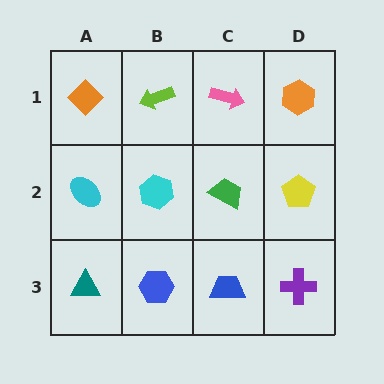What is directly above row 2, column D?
An orange hexagon.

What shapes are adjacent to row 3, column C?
A green trapezoid (row 2, column C), a blue hexagon (row 3, column B), a purple cross (row 3, column D).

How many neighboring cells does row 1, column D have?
2.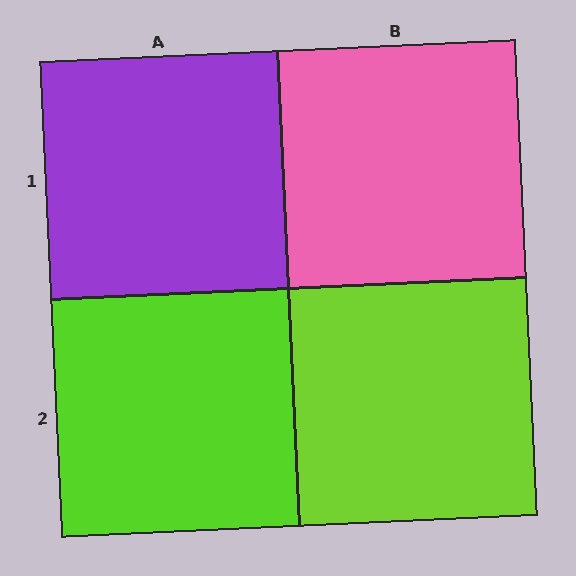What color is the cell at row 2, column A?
Lime.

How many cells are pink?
1 cell is pink.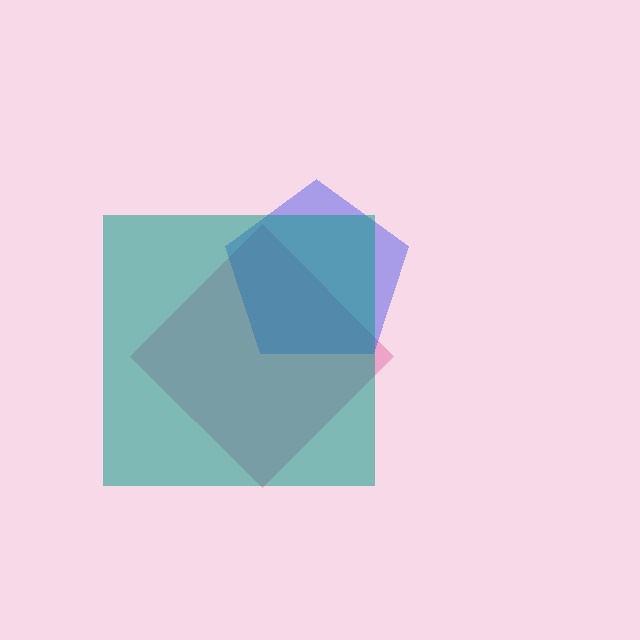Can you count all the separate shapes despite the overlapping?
Yes, there are 3 separate shapes.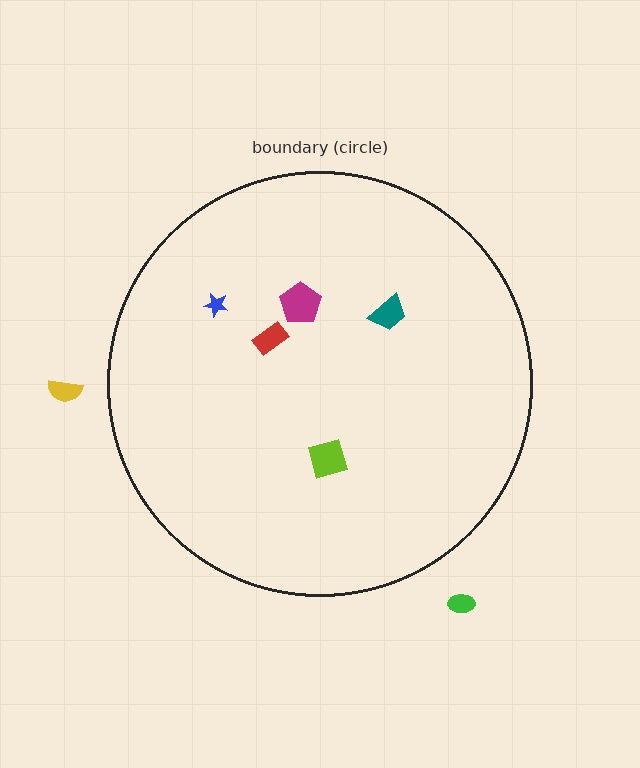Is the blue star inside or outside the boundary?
Inside.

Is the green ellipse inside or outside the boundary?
Outside.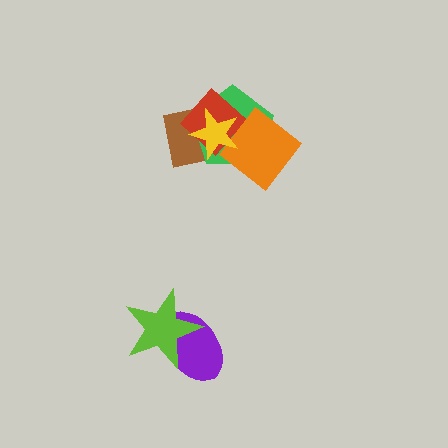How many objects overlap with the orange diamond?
4 objects overlap with the orange diamond.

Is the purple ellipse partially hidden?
Yes, it is partially covered by another shape.